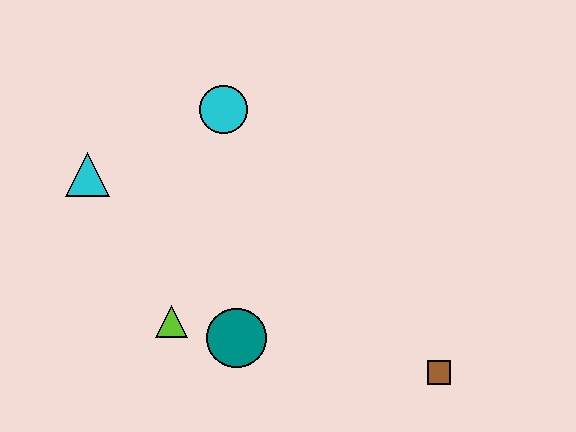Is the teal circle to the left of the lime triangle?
No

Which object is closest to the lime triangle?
The teal circle is closest to the lime triangle.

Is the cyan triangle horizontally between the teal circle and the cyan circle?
No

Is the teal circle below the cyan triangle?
Yes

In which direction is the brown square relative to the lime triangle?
The brown square is to the right of the lime triangle.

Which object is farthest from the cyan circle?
The brown square is farthest from the cyan circle.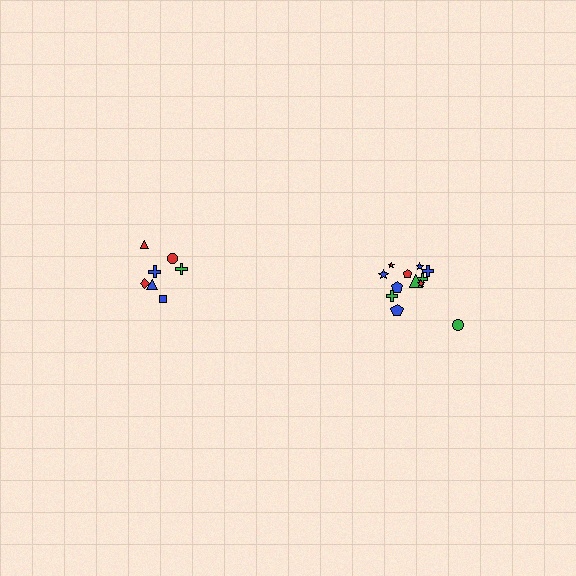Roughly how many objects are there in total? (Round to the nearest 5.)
Roughly 20 objects in total.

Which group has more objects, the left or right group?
The right group.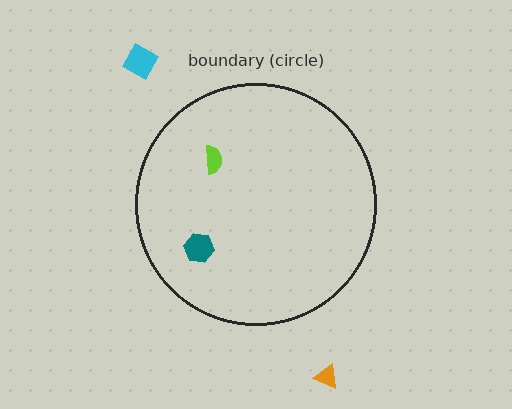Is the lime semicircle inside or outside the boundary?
Inside.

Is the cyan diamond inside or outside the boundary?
Outside.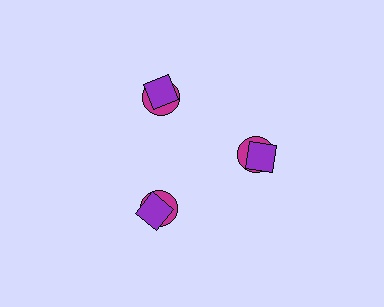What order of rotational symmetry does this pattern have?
This pattern has 3-fold rotational symmetry.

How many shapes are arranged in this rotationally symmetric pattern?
There are 6 shapes, arranged in 3 groups of 2.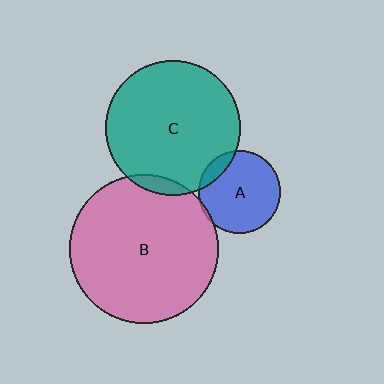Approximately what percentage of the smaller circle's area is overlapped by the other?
Approximately 10%.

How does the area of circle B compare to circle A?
Approximately 3.3 times.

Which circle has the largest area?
Circle B (pink).